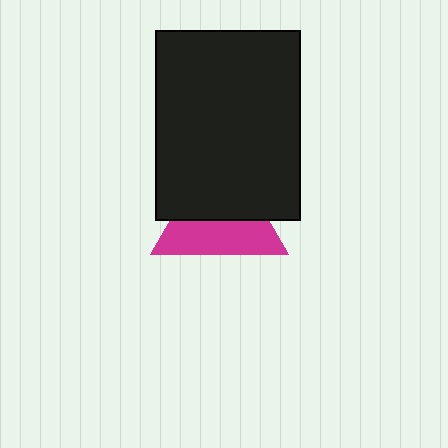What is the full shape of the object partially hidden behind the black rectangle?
The partially hidden object is a magenta triangle.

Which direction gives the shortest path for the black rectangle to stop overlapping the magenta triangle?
Moving up gives the shortest separation.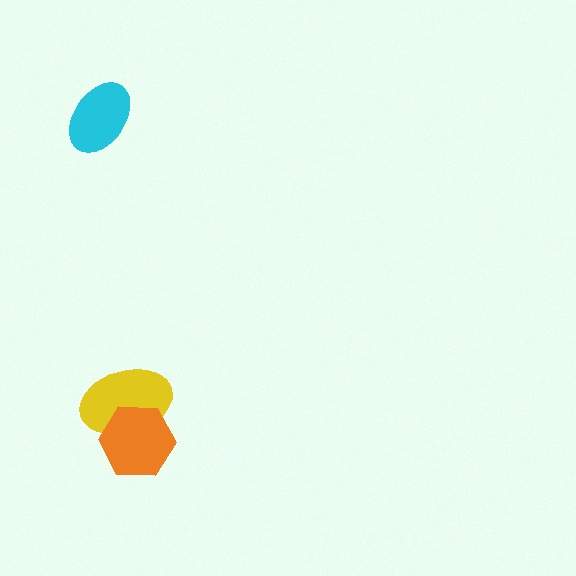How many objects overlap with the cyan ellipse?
0 objects overlap with the cyan ellipse.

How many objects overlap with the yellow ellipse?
1 object overlaps with the yellow ellipse.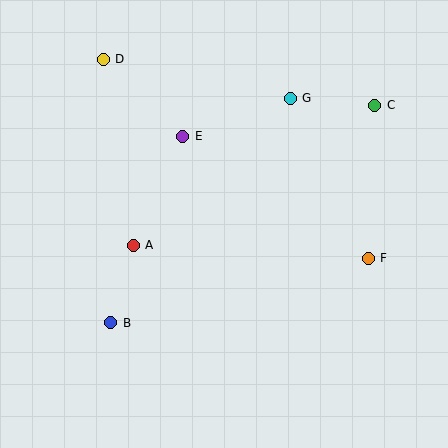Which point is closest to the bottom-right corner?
Point F is closest to the bottom-right corner.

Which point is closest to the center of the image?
Point A at (133, 245) is closest to the center.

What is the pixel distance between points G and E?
The distance between G and E is 114 pixels.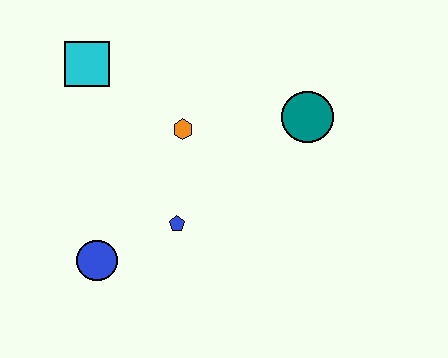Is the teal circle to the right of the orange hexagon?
Yes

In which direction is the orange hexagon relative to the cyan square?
The orange hexagon is to the right of the cyan square.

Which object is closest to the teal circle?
The orange hexagon is closest to the teal circle.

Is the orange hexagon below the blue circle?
No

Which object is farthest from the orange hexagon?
The blue circle is farthest from the orange hexagon.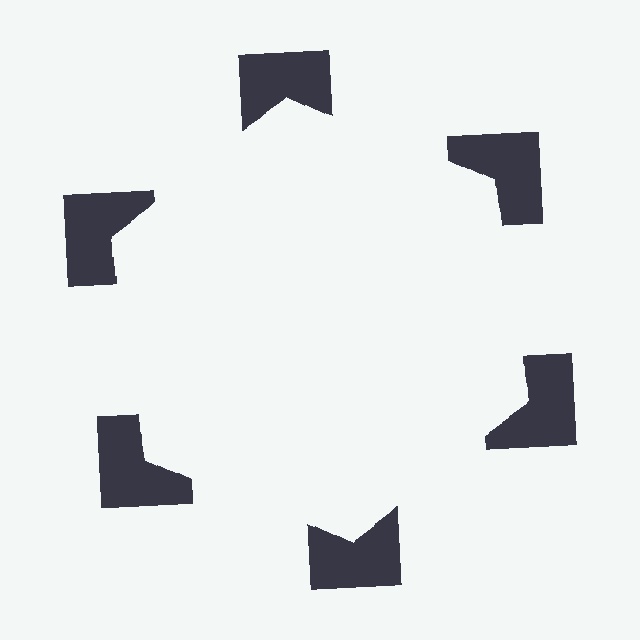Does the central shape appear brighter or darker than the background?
It typically appears slightly brighter than the background, even though no actual brightness change is drawn.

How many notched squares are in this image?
There are 6 — one at each vertex of the illusory hexagon.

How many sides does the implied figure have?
6 sides.